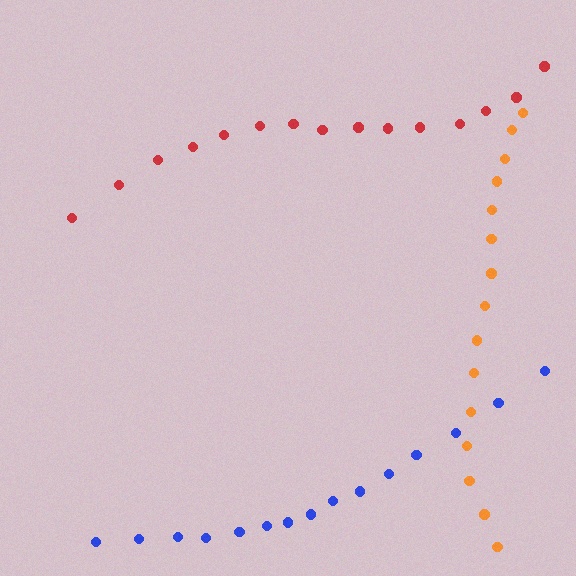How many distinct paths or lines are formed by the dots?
There are 3 distinct paths.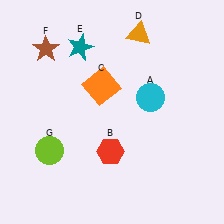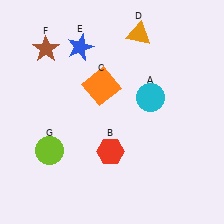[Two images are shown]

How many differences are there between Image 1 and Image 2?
There is 1 difference between the two images.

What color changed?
The star (E) changed from teal in Image 1 to blue in Image 2.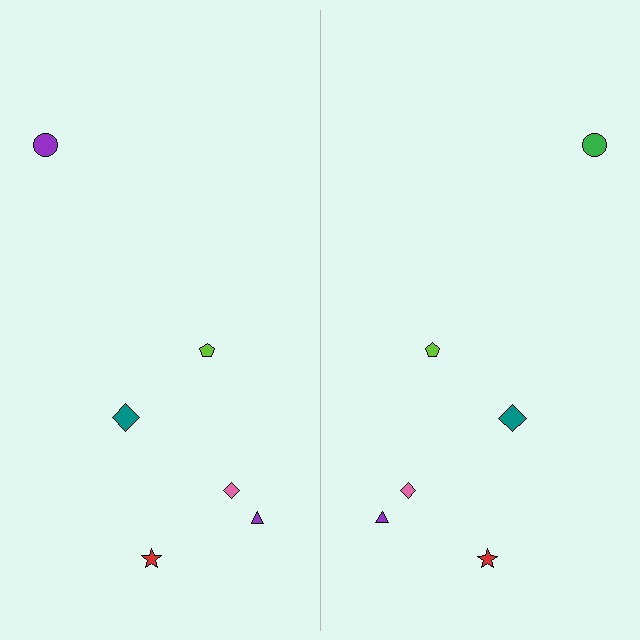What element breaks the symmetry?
The green circle on the right side breaks the symmetry — its mirror counterpart is purple.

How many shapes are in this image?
There are 12 shapes in this image.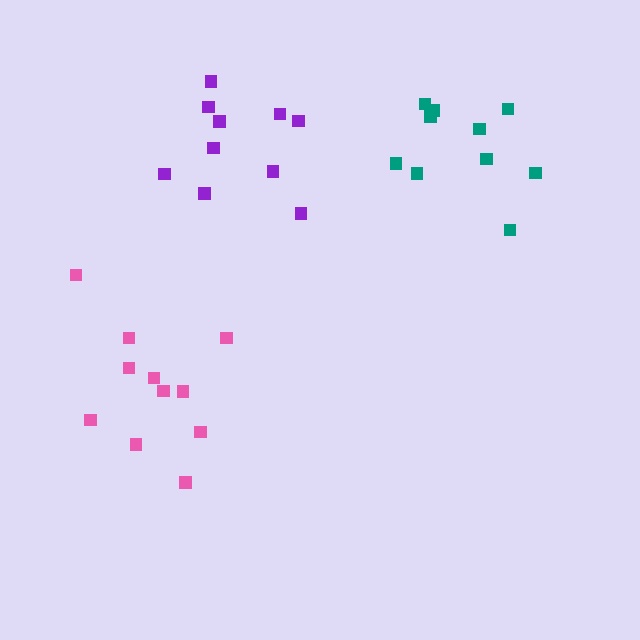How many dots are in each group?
Group 1: 10 dots, Group 2: 10 dots, Group 3: 11 dots (31 total).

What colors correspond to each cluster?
The clusters are colored: purple, teal, pink.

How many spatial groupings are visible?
There are 3 spatial groupings.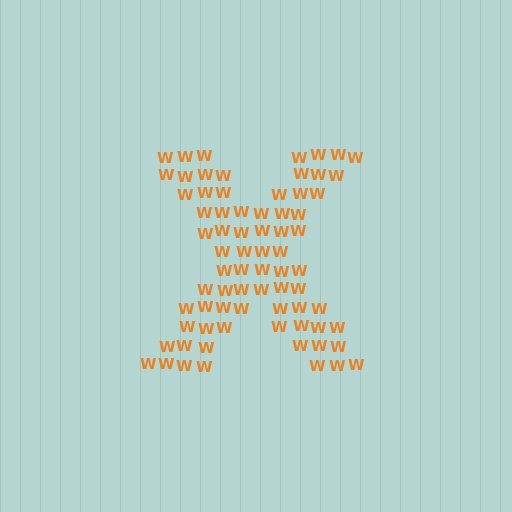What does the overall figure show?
The overall figure shows the letter X.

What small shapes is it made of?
It is made of small letter W's.